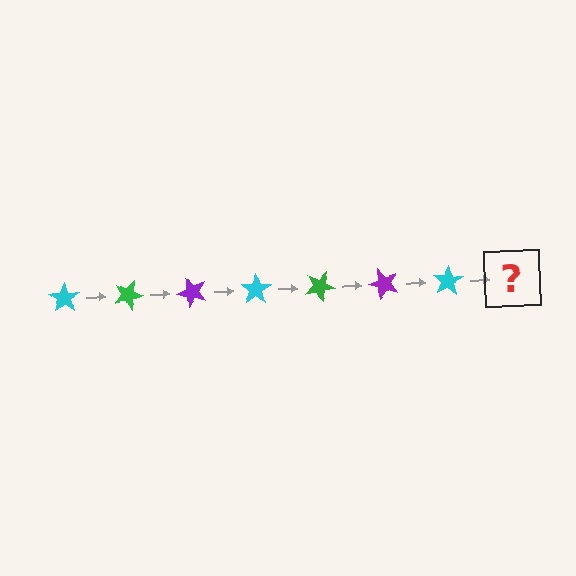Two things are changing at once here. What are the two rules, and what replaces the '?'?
The two rules are that it rotates 25 degrees each step and the color cycles through cyan, green, and purple. The '?' should be a green star, rotated 175 degrees from the start.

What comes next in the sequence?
The next element should be a green star, rotated 175 degrees from the start.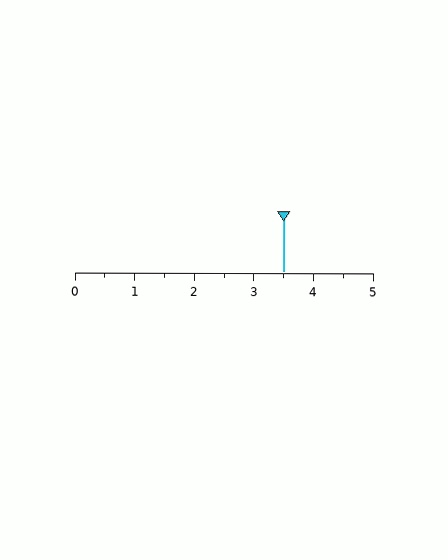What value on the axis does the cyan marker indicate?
The marker indicates approximately 3.5.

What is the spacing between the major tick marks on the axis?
The major ticks are spaced 1 apart.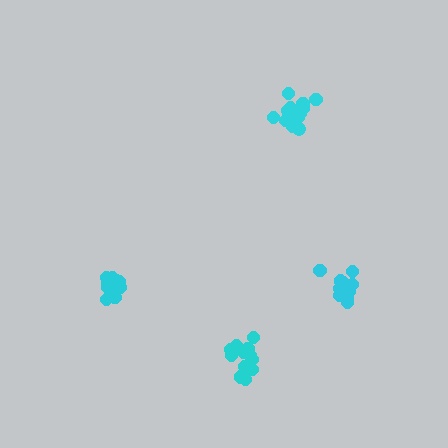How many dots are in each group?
Group 1: 15 dots, Group 2: 13 dots, Group 3: 16 dots, Group 4: 11 dots (55 total).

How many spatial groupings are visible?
There are 4 spatial groupings.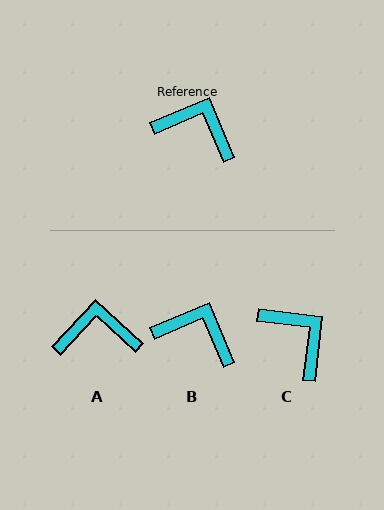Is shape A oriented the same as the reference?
No, it is off by about 24 degrees.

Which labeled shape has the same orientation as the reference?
B.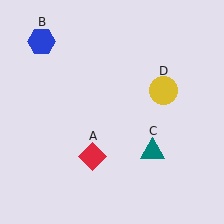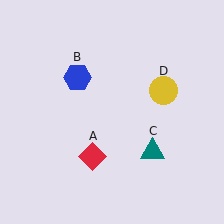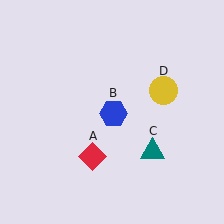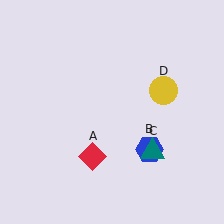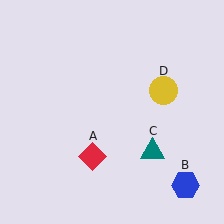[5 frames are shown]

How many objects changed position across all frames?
1 object changed position: blue hexagon (object B).